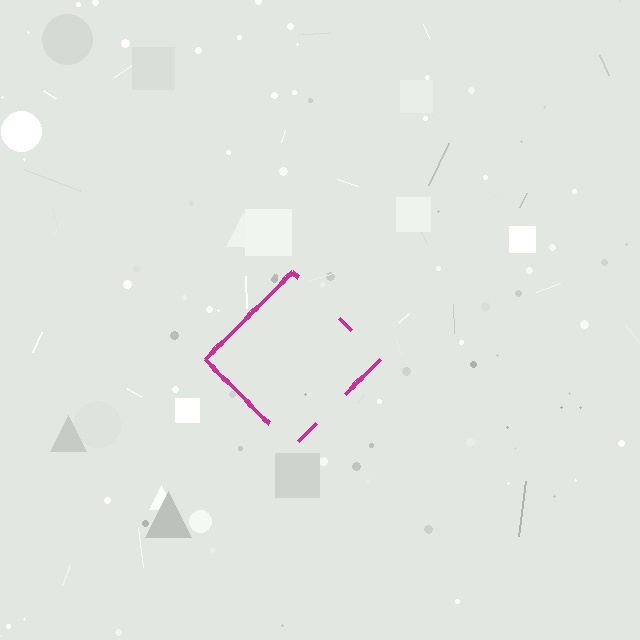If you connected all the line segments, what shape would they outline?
They would outline a diamond.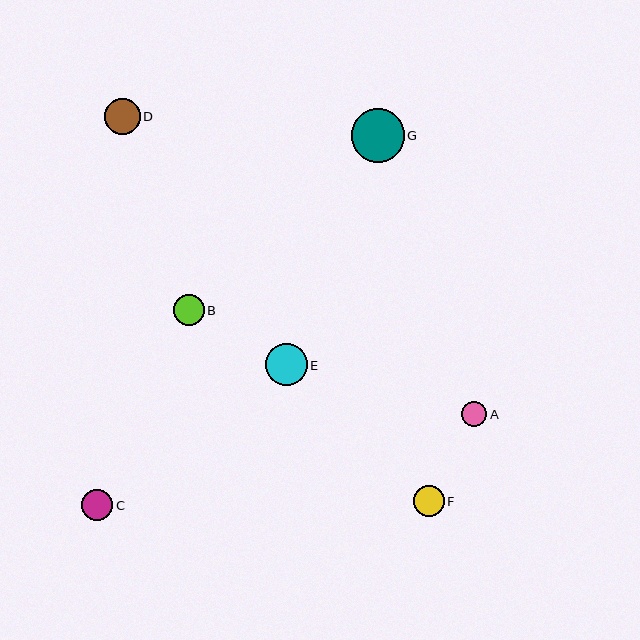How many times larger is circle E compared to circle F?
Circle E is approximately 1.4 times the size of circle F.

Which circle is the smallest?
Circle A is the smallest with a size of approximately 25 pixels.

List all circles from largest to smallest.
From largest to smallest: G, E, D, C, F, B, A.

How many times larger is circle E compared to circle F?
Circle E is approximately 1.4 times the size of circle F.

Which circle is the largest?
Circle G is the largest with a size of approximately 53 pixels.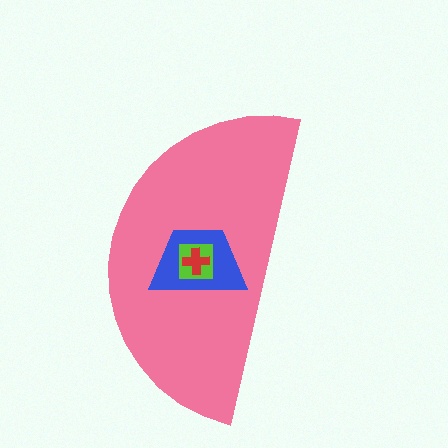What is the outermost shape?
The pink semicircle.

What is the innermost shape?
The red cross.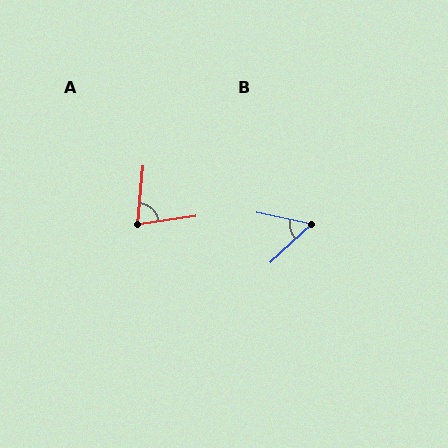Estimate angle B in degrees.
Approximately 55 degrees.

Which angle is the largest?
A, at approximately 76 degrees.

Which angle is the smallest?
B, at approximately 55 degrees.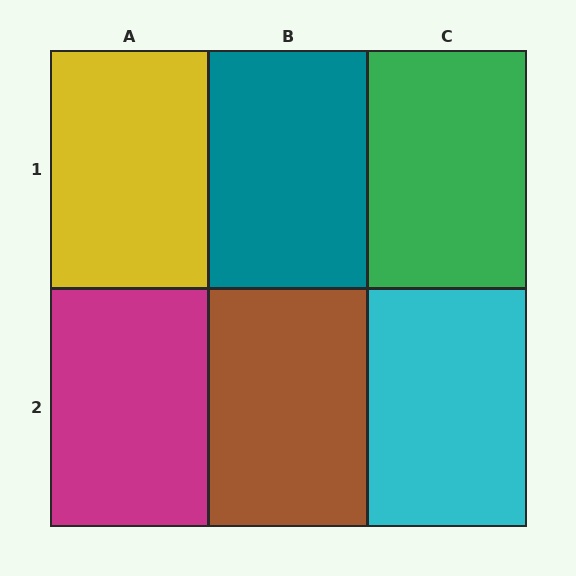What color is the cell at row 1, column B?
Teal.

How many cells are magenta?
1 cell is magenta.